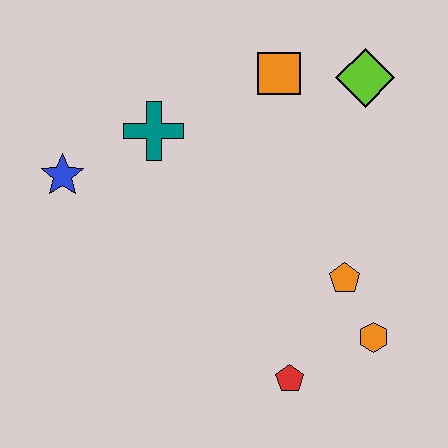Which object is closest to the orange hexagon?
The orange pentagon is closest to the orange hexagon.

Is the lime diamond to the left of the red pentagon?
No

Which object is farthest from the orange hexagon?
The blue star is farthest from the orange hexagon.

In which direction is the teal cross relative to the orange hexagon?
The teal cross is to the left of the orange hexagon.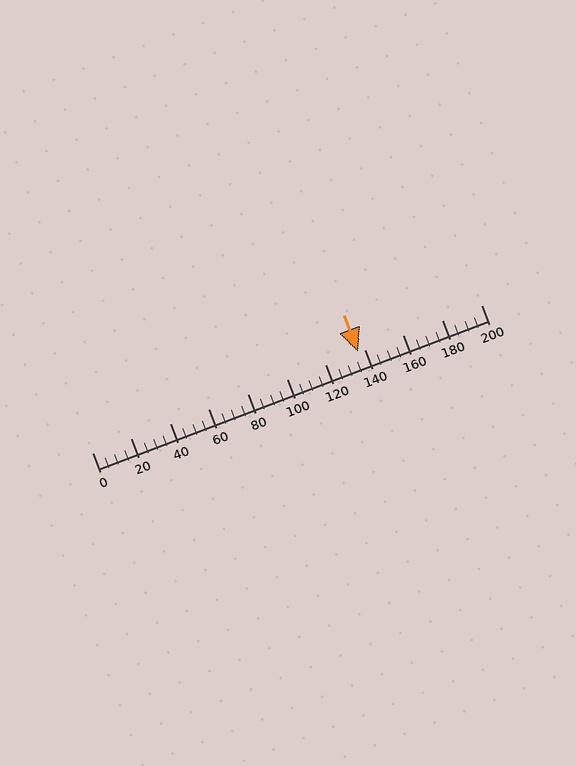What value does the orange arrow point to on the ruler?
The orange arrow points to approximately 137.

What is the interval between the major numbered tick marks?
The major tick marks are spaced 20 units apart.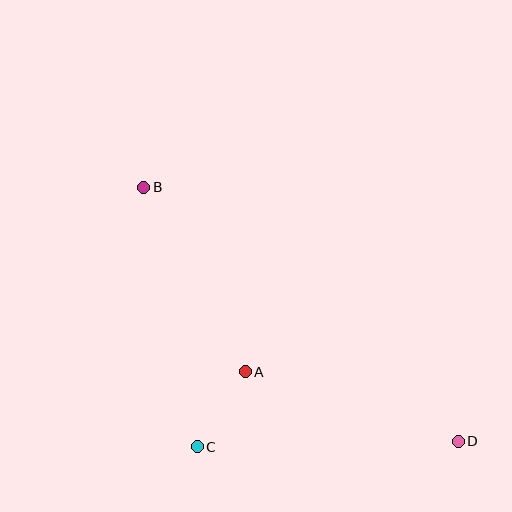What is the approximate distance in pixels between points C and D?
The distance between C and D is approximately 261 pixels.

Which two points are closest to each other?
Points A and C are closest to each other.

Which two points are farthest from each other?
Points B and D are farthest from each other.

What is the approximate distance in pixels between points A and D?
The distance between A and D is approximately 224 pixels.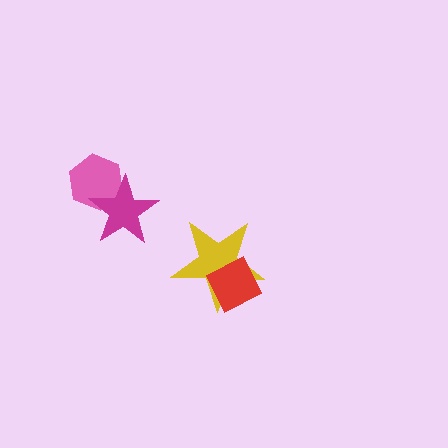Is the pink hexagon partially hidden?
Yes, it is partially covered by another shape.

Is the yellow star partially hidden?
Yes, it is partially covered by another shape.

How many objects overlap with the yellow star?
1 object overlaps with the yellow star.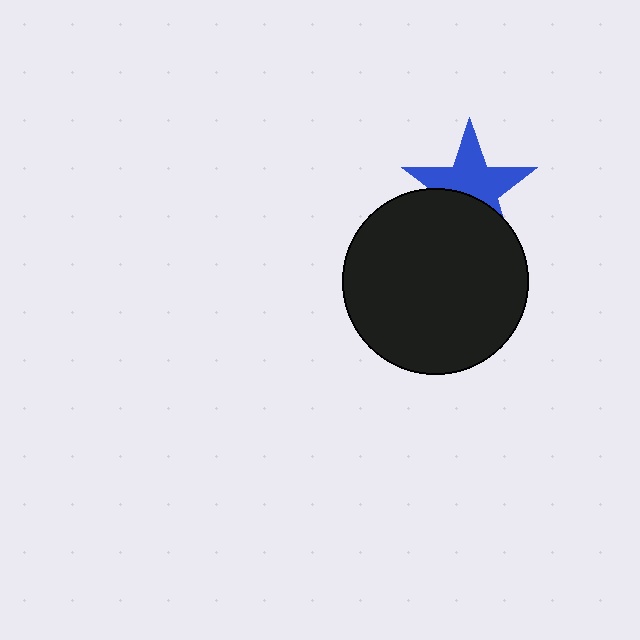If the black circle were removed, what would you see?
You would see the complete blue star.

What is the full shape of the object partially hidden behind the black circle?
The partially hidden object is a blue star.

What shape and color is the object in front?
The object in front is a black circle.